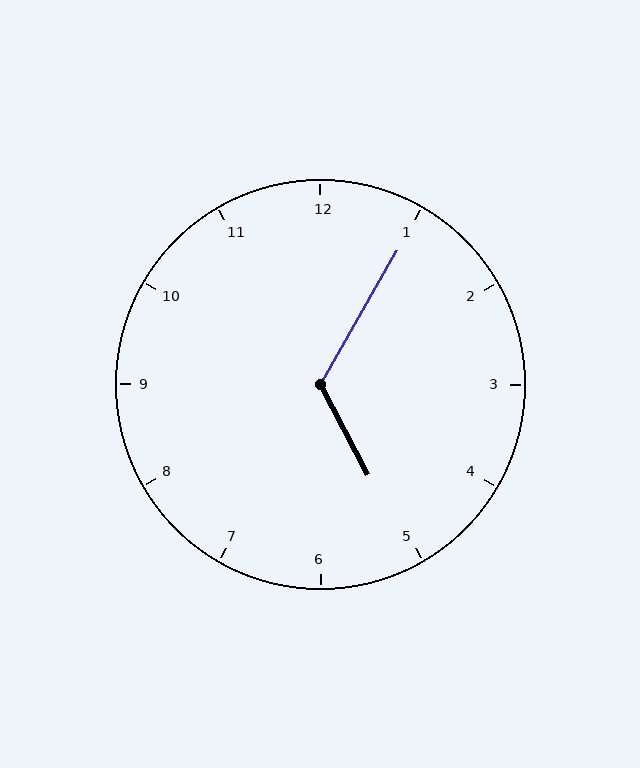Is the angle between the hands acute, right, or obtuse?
It is obtuse.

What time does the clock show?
5:05.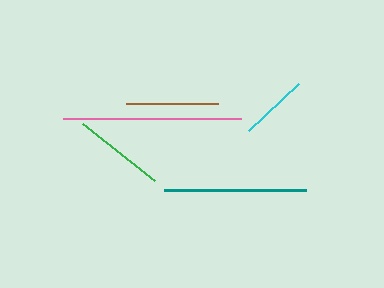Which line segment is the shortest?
The cyan line is the shortest at approximately 69 pixels.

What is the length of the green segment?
The green segment is approximately 92 pixels long.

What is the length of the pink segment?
The pink segment is approximately 178 pixels long.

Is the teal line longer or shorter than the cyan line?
The teal line is longer than the cyan line.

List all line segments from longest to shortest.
From longest to shortest: pink, teal, green, brown, cyan.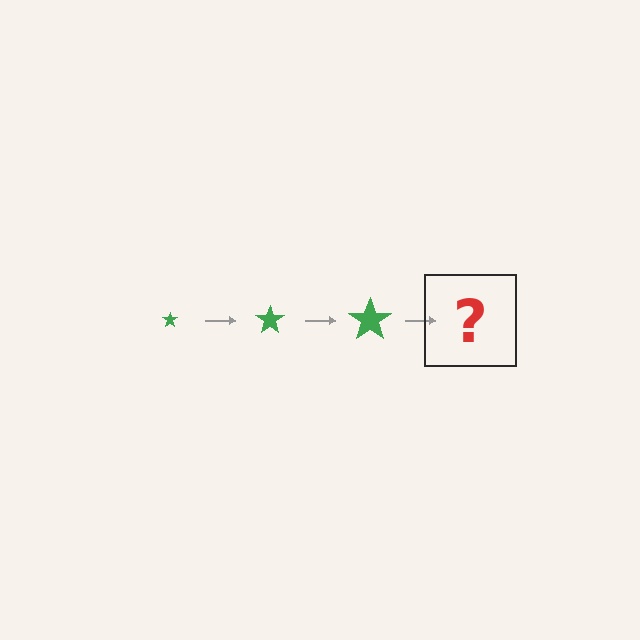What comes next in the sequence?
The next element should be a green star, larger than the previous one.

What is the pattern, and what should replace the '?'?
The pattern is that the star gets progressively larger each step. The '?' should be a green star, larger than the previous one.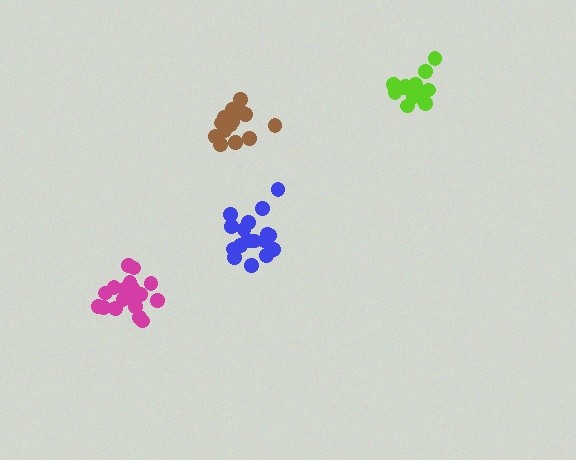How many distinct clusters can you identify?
There are 4 distinct clusters.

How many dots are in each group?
Group 1: 18 dots, Group 2: 13 dots, Group 3: 19 dots, Group 4: 18 dots (68 total).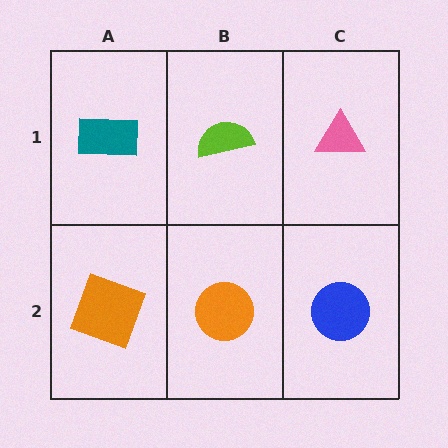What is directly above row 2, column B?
A lime semicircle.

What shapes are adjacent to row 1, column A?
An orange square (row 2, column A), a lime semicircle (row 1, column B).